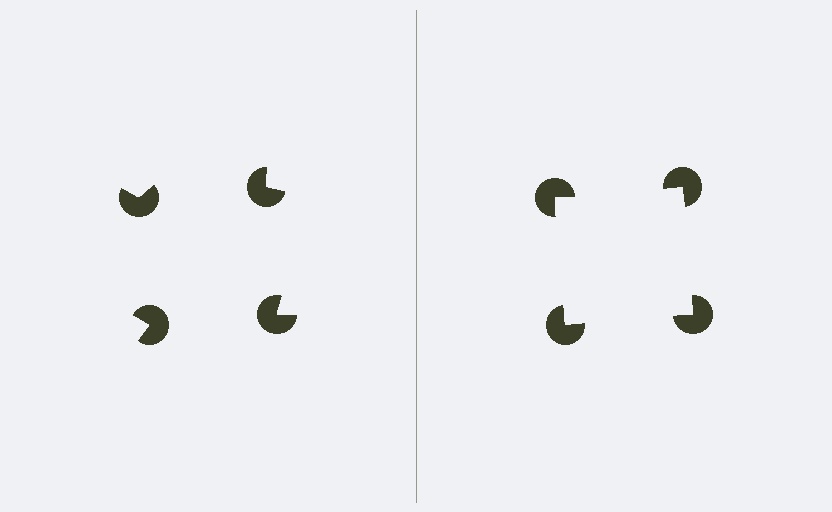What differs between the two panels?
The pac-man discs are positioned identically on both sides; only the wedge orientations differ. On the right they align to a square; on the left they are misaligned.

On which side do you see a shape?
An illusory square appears on the right side. On the left side the wedge cuts are rotated, so no coherent shape forms.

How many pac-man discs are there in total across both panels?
8 — 4 on each side.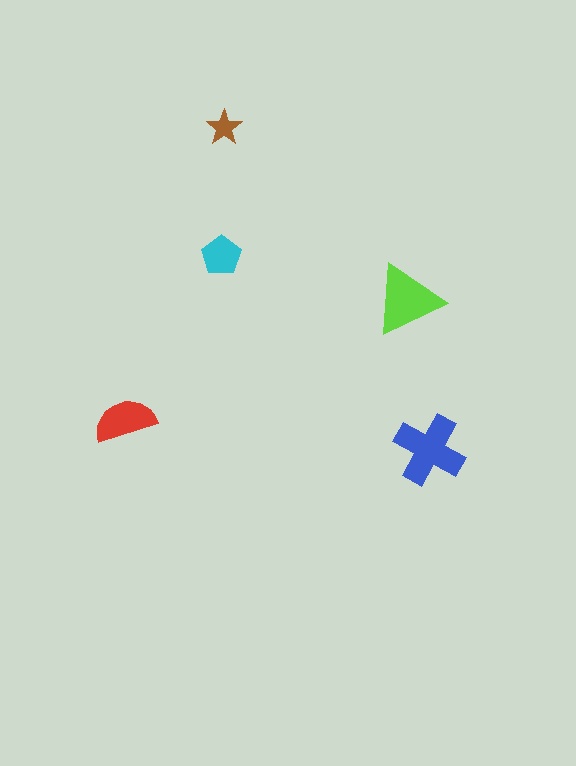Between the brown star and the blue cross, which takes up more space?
The blue cross.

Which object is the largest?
The blue cross.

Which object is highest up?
The brown star is topmost.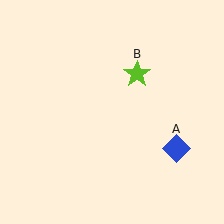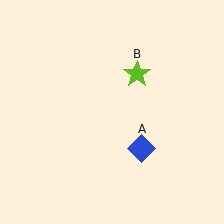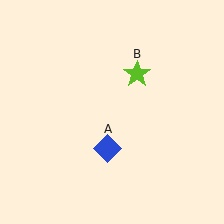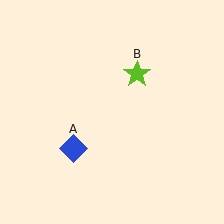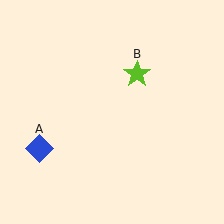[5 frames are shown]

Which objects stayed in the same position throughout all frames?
Lime star (object B) remained stationary.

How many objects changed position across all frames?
1 object changed position: blue diamond (object A).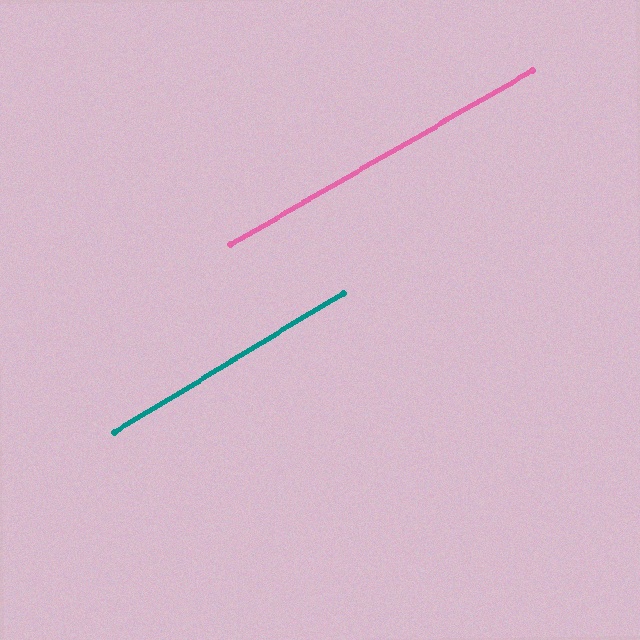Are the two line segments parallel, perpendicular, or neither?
Parallel — their directions differ by only 1.3°.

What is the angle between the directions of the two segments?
Approximately 1 degree.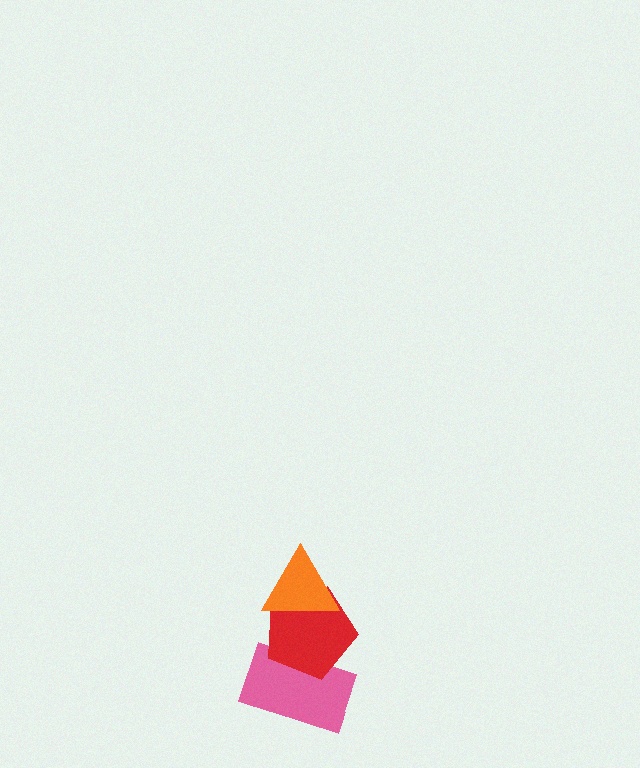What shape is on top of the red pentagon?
The orange triangle is on top of the red pentagon.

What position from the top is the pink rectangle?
The pink rectangle is 3rd from the top.